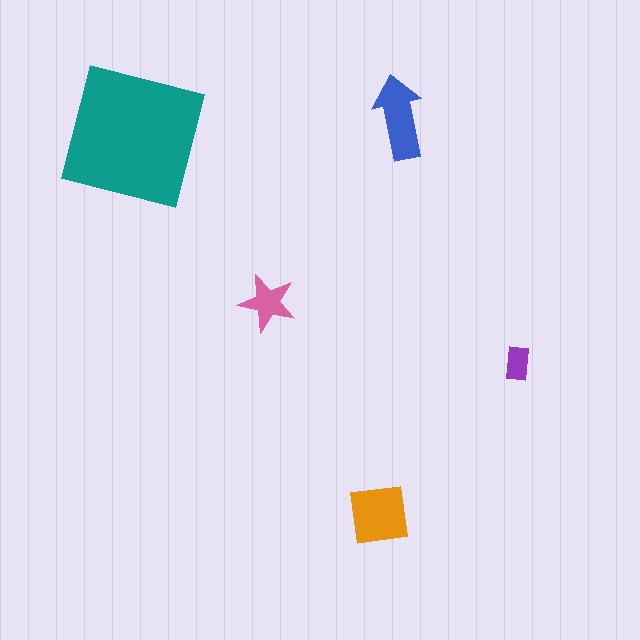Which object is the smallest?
The purple rectangle.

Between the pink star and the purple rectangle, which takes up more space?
The pink star.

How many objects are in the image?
There are 5 objects in the image.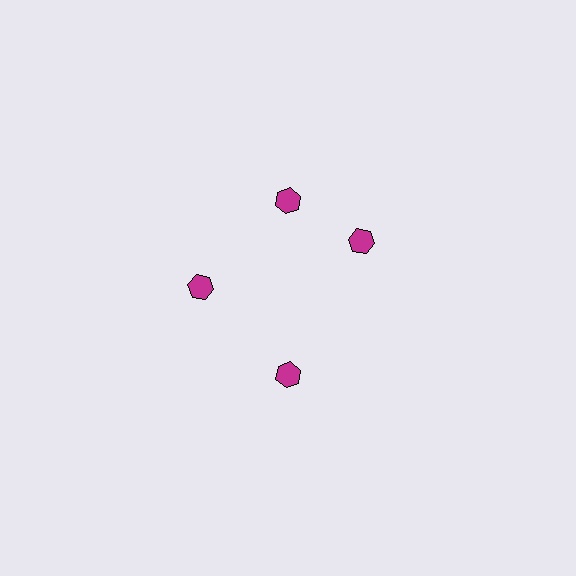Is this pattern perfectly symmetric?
No. The 4 magenta hexagons are arranged in a ring, but one element near the 3 o'clock position is rotated out of alignment along the ring, breaking the 4-fold rotational symmetry.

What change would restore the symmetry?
The symmetry would be restored by rotating it back into even spacing with its neighbors so that all 4 hexagons sit at equal angles and equal distance from the center.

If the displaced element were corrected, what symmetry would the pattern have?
It would have 4-fold rotational symmetry — the pattern would map onto itself every 90 degrees.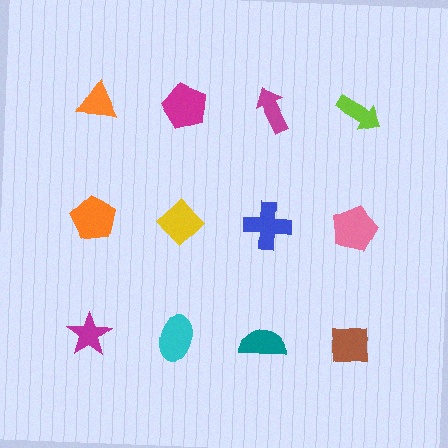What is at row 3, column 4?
A brown square.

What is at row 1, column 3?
A magenta arrow.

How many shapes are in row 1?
4 shapes.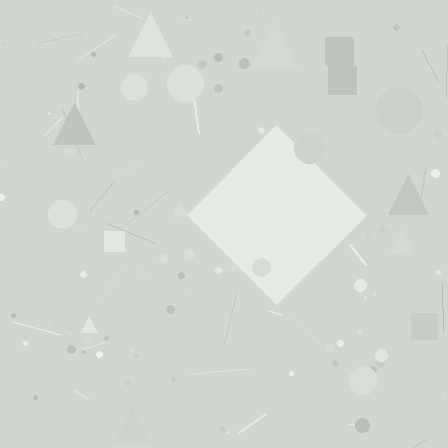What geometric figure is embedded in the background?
A diamond is embedded in the background.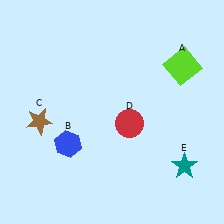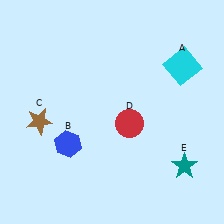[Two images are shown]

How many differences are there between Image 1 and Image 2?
There is 1 difference between the two images.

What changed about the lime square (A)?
In Image 1, A is lime. In Image 2, it changed to cyan.